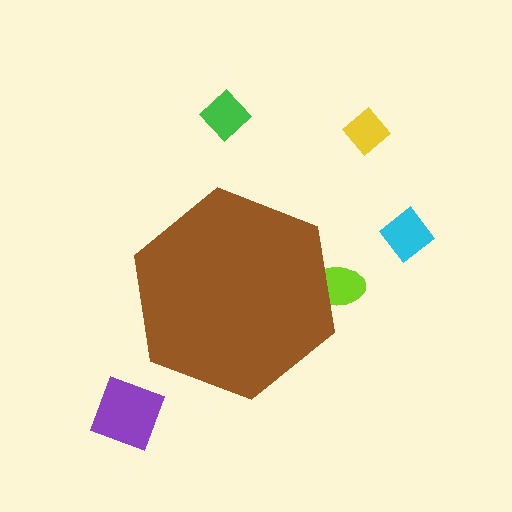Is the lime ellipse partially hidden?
Yes, the lime ellipse is partially hidden behind the brown hexagon.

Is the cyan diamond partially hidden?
No, the cyan diamond is fully visible.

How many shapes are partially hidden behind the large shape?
1 shape is partially hidden.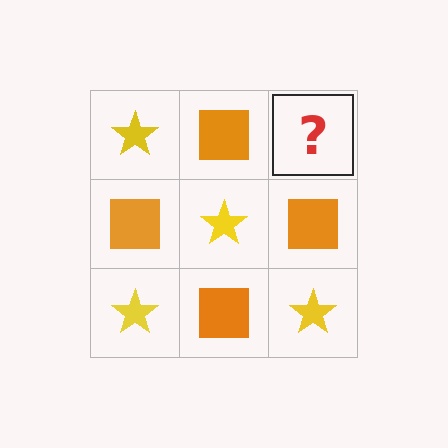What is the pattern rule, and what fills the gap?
The rule is that it alternates yellow star and orange square in a checkerboard pattern. The gap should be filled with a yellow star.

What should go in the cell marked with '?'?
The missing cell should contain a yellow star.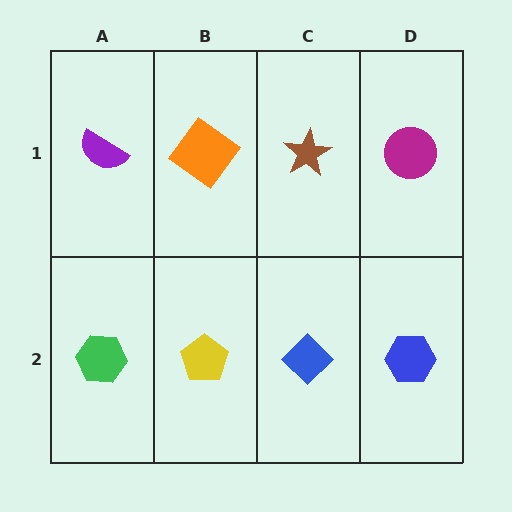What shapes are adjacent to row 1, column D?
A blue hexagon (row 2, column D), a brown star (row 1, column C).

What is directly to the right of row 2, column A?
A yellow pentagon.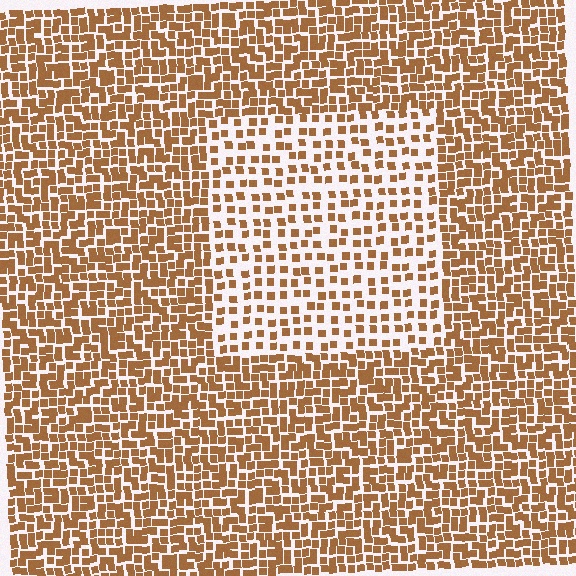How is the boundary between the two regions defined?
The boundary is defined by a change in element density (approximately 2.0x ratio). All elements are the same color, size, and shape.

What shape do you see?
I see a rectangle.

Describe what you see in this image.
The image contains small brown elements arranged at two different densities. A rectangle-shaped region is visible where the elements are less densely packed than the surrounding area.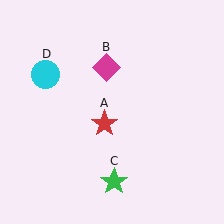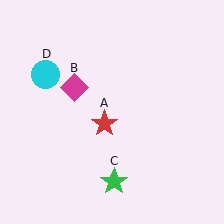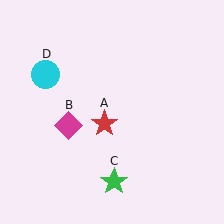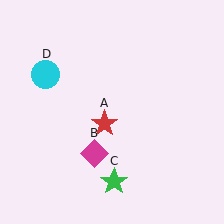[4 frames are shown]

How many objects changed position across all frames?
1 object changed position: magenta diamond (object B).